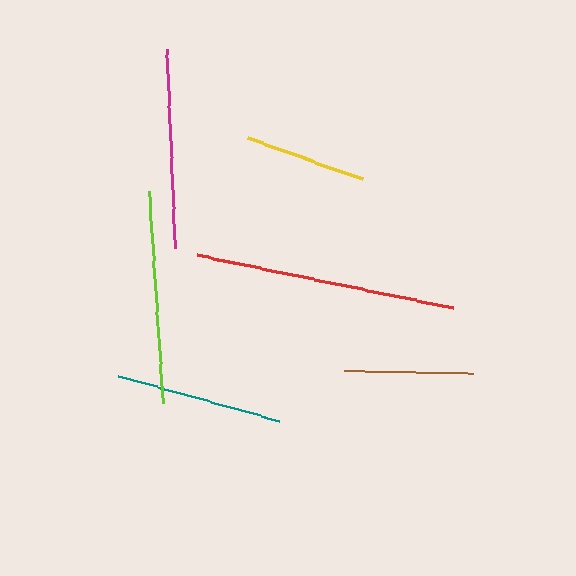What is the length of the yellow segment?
The yellow segment is approximately 122 pixels long.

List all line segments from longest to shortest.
From longest to shortest: red, lime, magenta, teal, brown, yellow.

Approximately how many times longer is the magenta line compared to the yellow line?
The magenta line is approximately 1.6 times the length of the yellow line.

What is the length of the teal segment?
The teal segment is approximately 166 pixels long.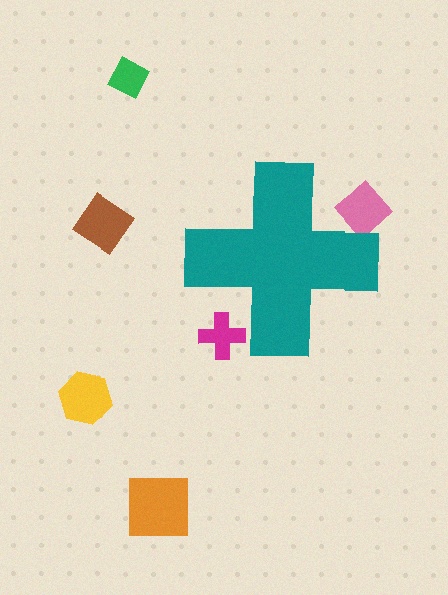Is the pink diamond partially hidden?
Yes, the pink diamond is partially hidden behind the teal cross.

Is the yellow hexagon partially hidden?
No, the yellow hexagon is fully visible.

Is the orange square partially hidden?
No, the orange square is fully visible.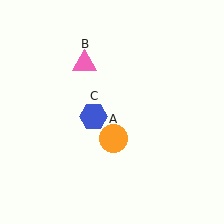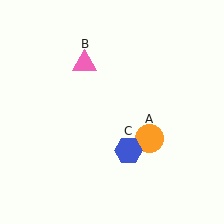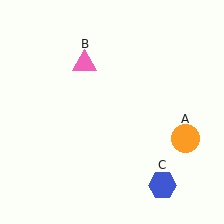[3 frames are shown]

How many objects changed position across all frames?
2 objects changed position: orange circle (object A), blue hexagon (object C).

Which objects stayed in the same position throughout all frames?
Pink triangle (object B) remained stationary.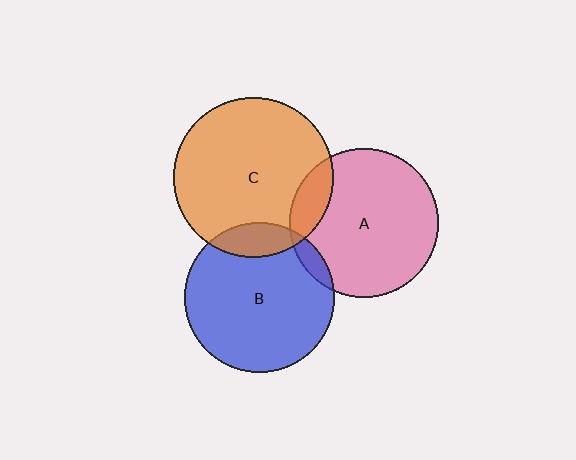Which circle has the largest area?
Circle C (orange).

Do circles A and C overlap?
Yes.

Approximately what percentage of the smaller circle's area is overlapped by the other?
Approximately 15%.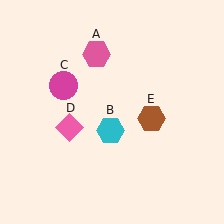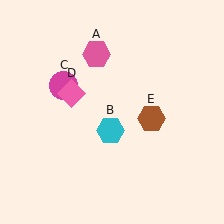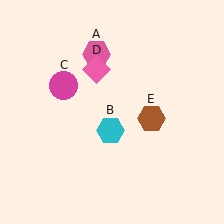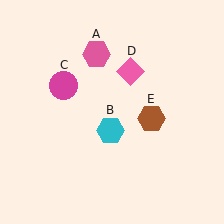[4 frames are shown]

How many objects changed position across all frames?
1 object changed position: pink diamond (object D).